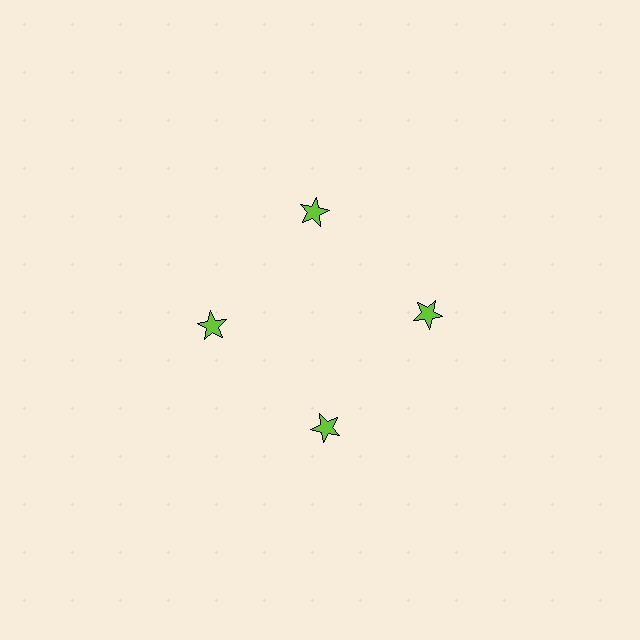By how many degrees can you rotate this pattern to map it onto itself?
The pattern maps onto itself every 90 degrees of rotation.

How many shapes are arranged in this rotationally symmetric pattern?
There are 4 shapes, arranged in 4 groups of 1.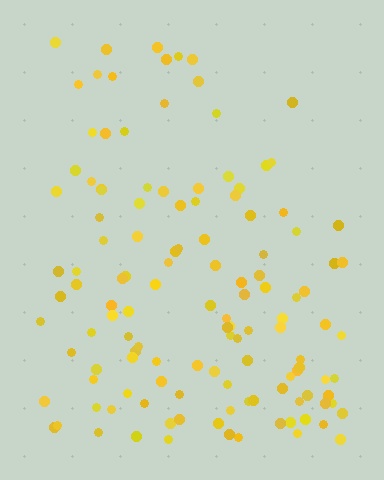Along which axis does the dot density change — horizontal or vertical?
Vertical.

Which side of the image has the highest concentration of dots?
The bottom.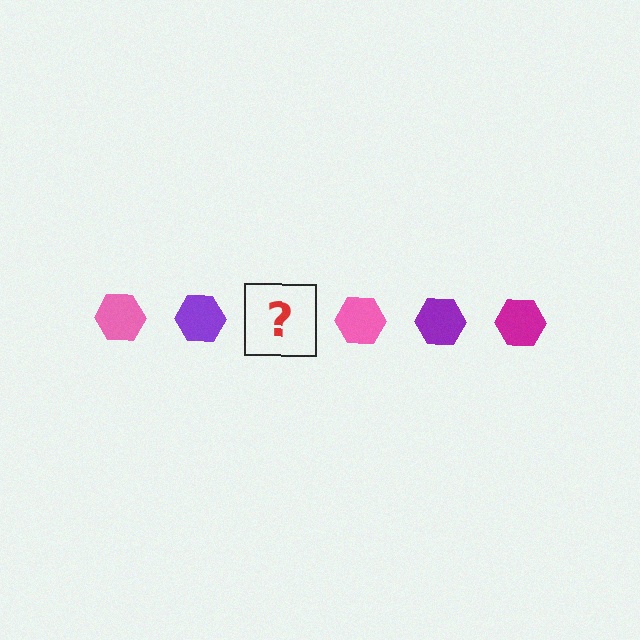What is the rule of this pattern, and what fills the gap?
The rule is that the pattern cycles through pink, purple, magenta hexagons. The gap should be filled with a magenta hexagon.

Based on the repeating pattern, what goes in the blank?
The blank should be a magenta hexagon.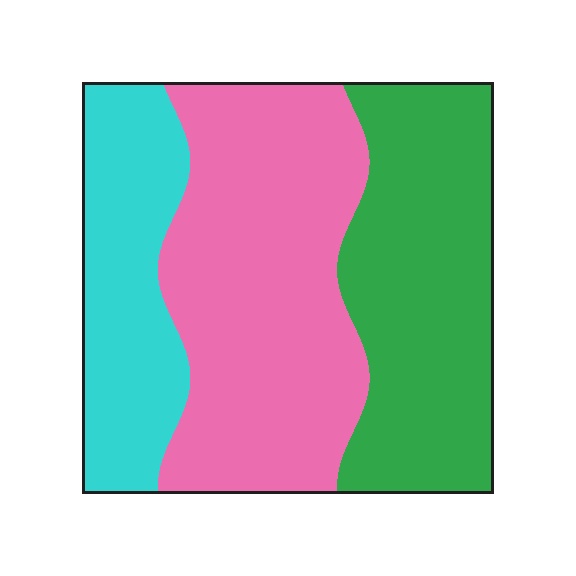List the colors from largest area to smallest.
From largest to smallest: pink, green, cyan.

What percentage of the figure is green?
Green covers roughly 35% of the figure.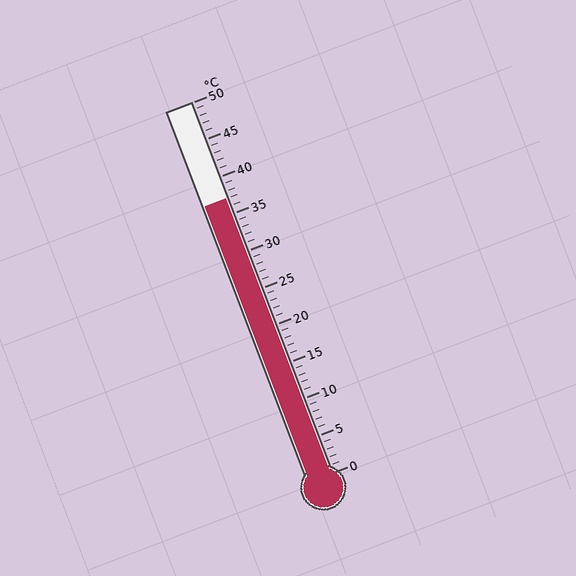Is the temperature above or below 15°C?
The temperature is above 15°C.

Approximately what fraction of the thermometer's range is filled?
The thermometer is filled to approximately 75% of its range.